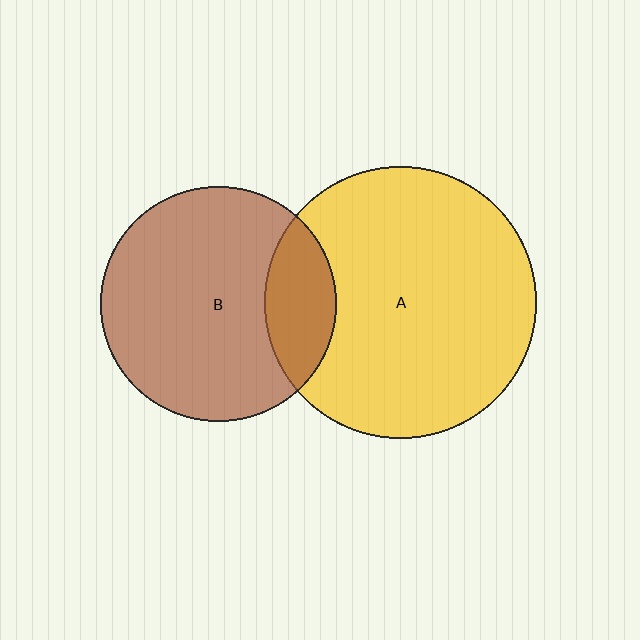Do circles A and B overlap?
Yes.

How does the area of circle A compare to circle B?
Approximately 1.3 times.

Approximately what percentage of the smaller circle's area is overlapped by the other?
Approximately 20%.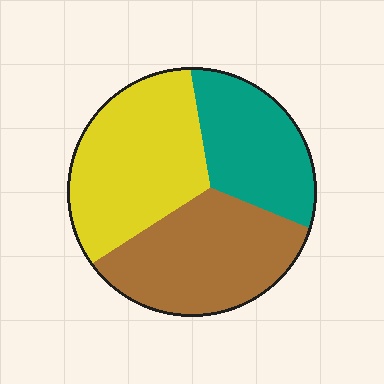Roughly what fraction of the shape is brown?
Brown takes up between a quarter and a half of the shape.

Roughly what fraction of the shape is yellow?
Yellow takes up about three eighths (3/8) of the shape.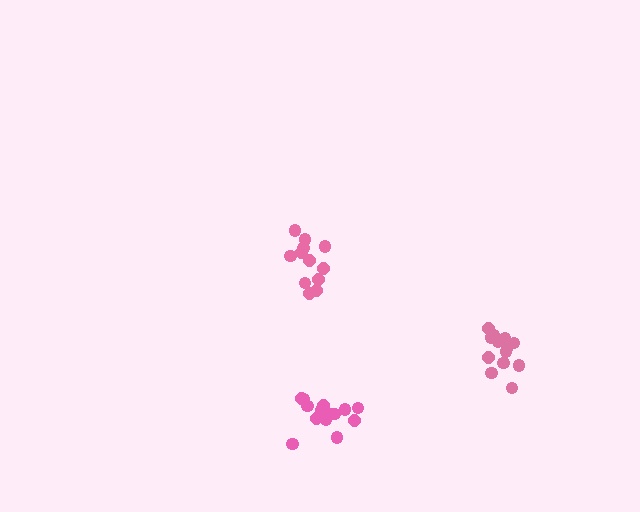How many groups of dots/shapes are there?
There are 3 groups.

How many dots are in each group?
Group 1: 15 dots, Group 2: 13 dots, Group 3: 12 dots (40 total).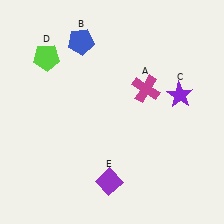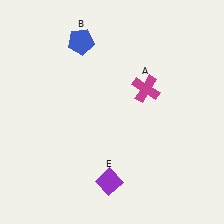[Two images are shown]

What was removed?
The purple star (C), the lime pentagon (D) were removed in Image 2.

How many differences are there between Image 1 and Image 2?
There are 2 differences between the two images.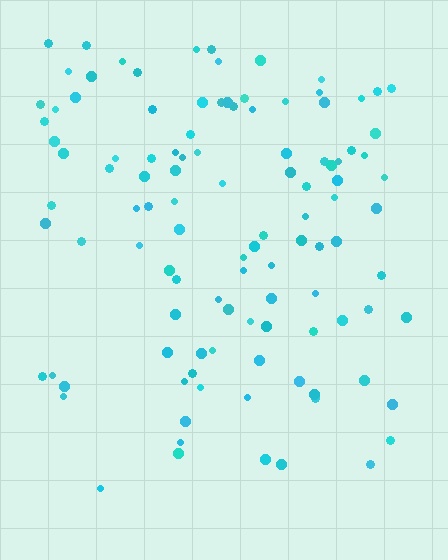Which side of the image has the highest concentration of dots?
The top.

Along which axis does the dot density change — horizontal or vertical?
Vertical.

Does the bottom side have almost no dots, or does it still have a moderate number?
Still a moderate number, just noticeably fewer than the top.